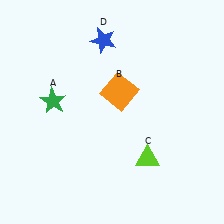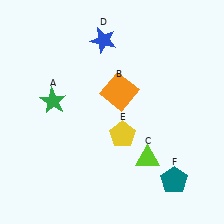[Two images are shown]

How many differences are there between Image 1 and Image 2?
There are 2 differences between the two images.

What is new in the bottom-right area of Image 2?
A yellow pentagon (E) was added in the bottom-right area of Image 2.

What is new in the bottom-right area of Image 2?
A teal pentagon (F) was added in the bottom-right area of Image 2.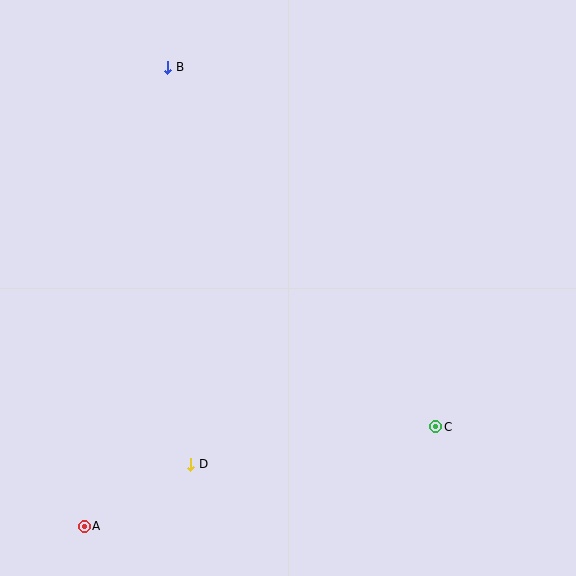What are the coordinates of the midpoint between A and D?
The midpoint between A and D is at (137, 495).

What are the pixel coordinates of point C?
Point C is at (436, 427).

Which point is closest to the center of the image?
Point D at (191, 464) is closest to the center.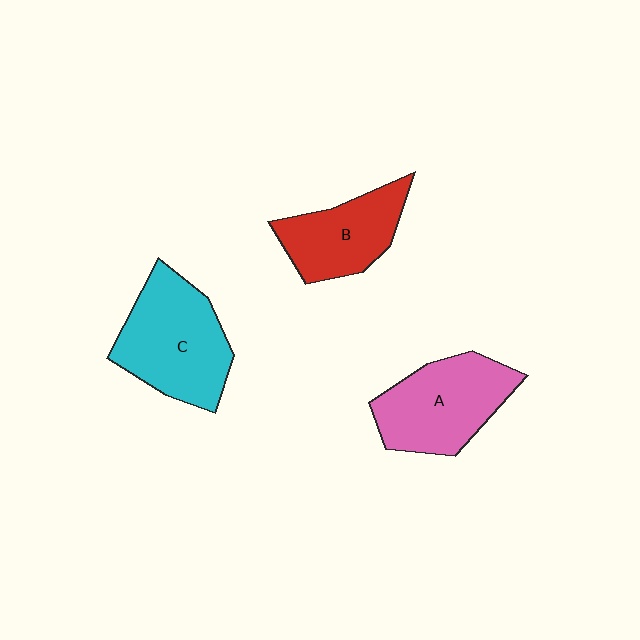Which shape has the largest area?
Shape C (cyan).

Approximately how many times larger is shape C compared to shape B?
Approximately 1.4 times.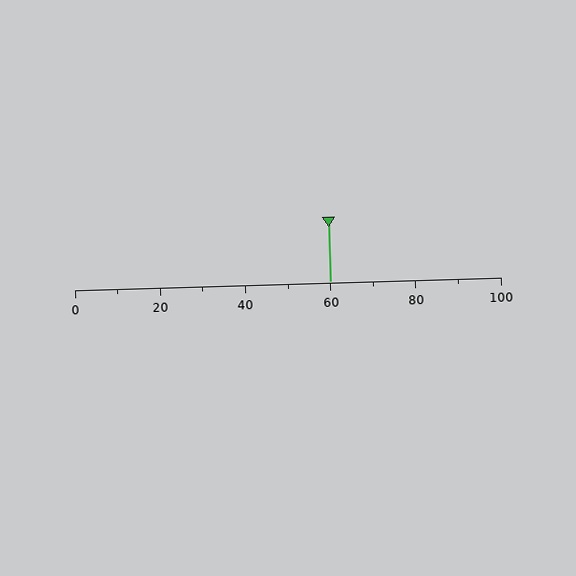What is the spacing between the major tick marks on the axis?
The major ticks are spaced 20 apart.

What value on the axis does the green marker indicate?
The marker indicates approximately 60.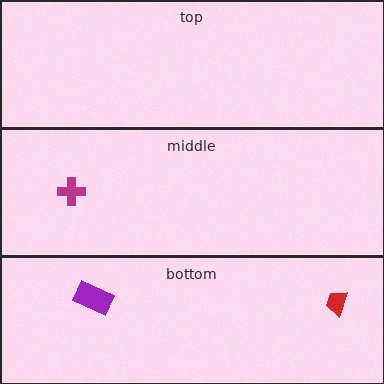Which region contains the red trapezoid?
The bottom region.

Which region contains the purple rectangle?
The bottom region.